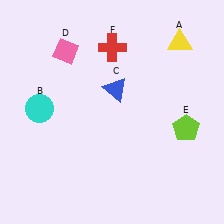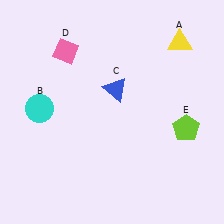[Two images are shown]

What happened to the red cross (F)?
The red cross (F) was removed in Image 2. It was in the top-right area of Image 1.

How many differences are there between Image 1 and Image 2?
There is 1 difference between the two images.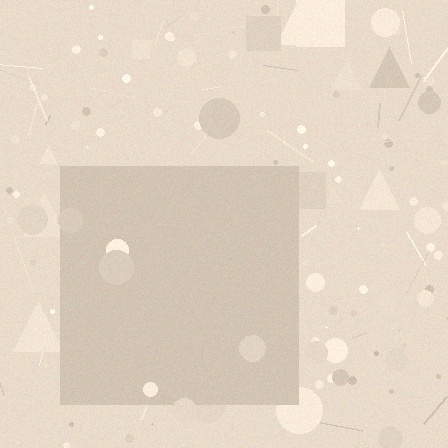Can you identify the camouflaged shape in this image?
The camouflaged shape is a square.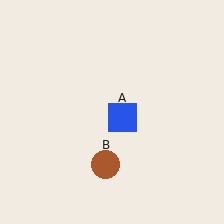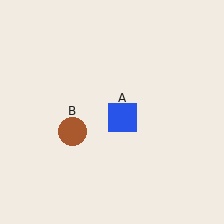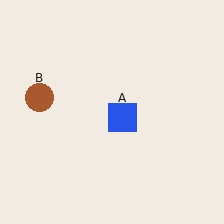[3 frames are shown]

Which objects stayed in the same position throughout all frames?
Blue square (object A) remained stationary.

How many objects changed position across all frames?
1 object changed position: brown circle (object B).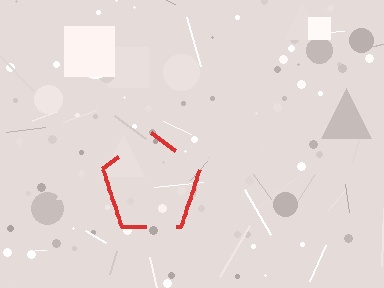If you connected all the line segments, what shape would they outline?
They would outline a pentagon.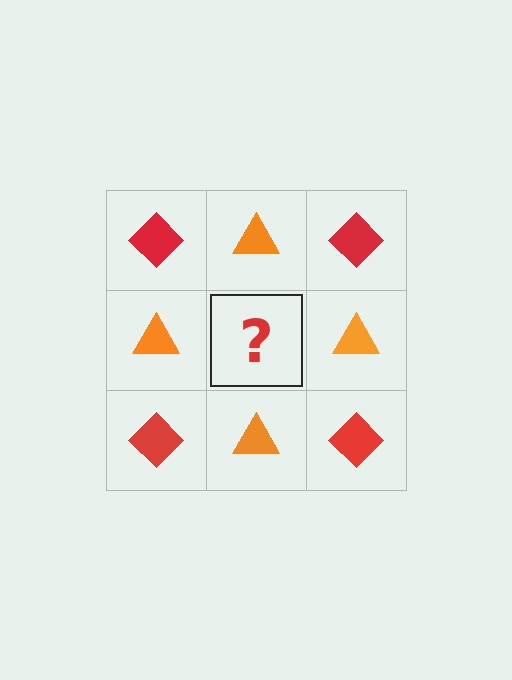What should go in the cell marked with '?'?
The missing cell should contain a red diamond.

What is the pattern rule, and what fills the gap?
The rule is that it alternates red diamond and orange triangle in a checkerboard pattern. The gap should be filled with a red diamond.